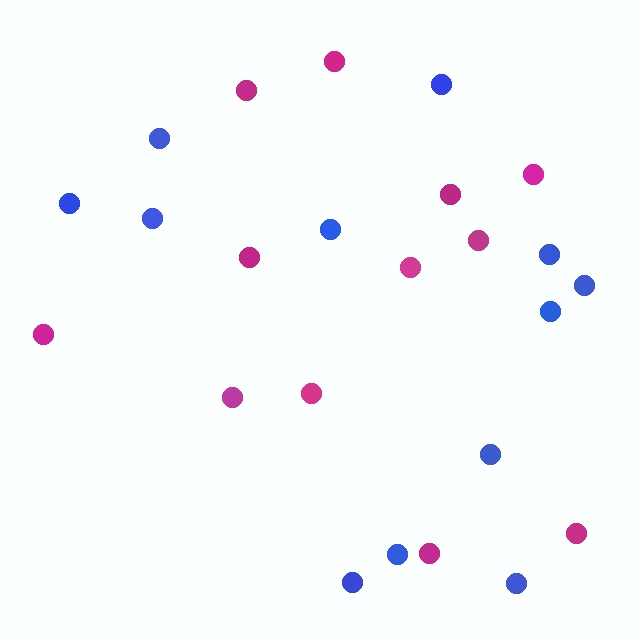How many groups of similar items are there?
There are 2 groups: one group of blue circles (12) and one group of magenta circles (12).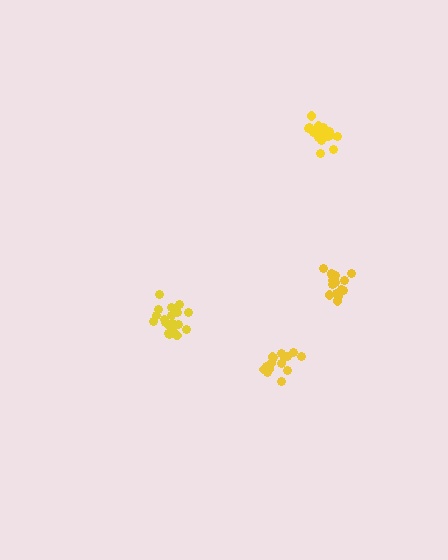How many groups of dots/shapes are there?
There are 4 groups.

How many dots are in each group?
Group 1: 16 dots, Group 2: 17 dots, Group 3: 19 dots, Group 4: 16 dots (68 total).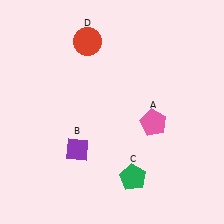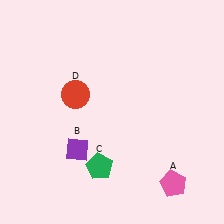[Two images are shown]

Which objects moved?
The objects that moved are: the pink pentagon (A), the green pentagon (C), the red circle (D).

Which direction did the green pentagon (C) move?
The green pentagon (C) moved left.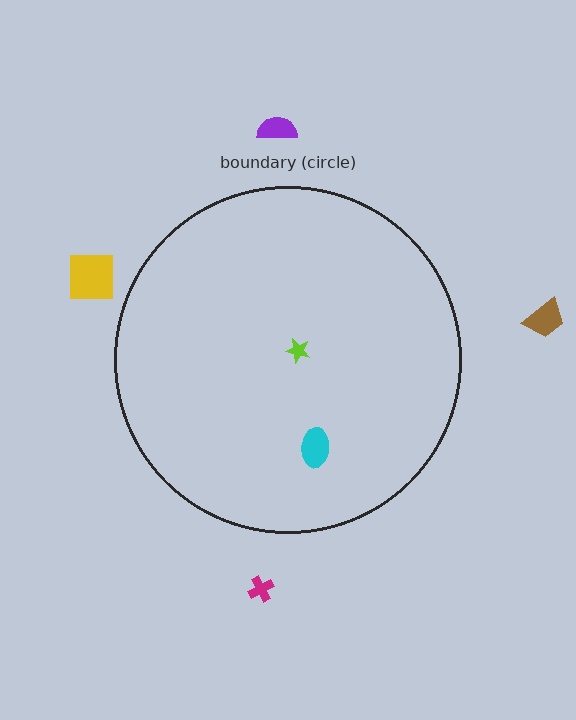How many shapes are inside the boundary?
2 inside, 4 outside.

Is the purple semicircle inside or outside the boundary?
Outside.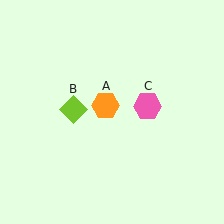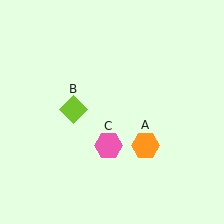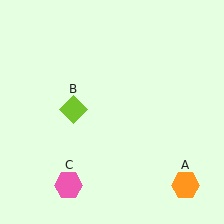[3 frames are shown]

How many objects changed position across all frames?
2 objects changed position: orange hexagon (object A), pink hexagon (object C).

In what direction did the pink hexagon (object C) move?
The pink hexagon (object C) moved down and to the left.